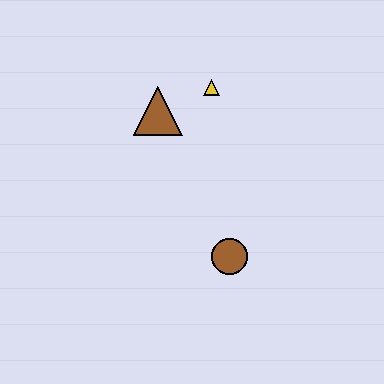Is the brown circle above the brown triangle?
No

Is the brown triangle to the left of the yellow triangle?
Yes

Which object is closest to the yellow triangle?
The brown triangle is closest to the yellow triangle.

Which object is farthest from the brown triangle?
The brown circle is farthest from the brown triangle.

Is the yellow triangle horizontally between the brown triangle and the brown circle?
Yes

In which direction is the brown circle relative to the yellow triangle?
The brown circle is below the yellow triangle.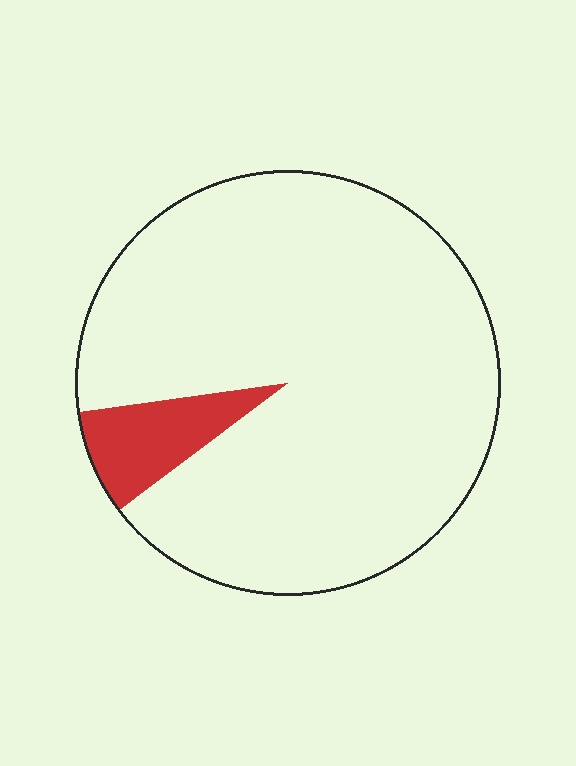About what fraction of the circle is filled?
About one tenth (1/10).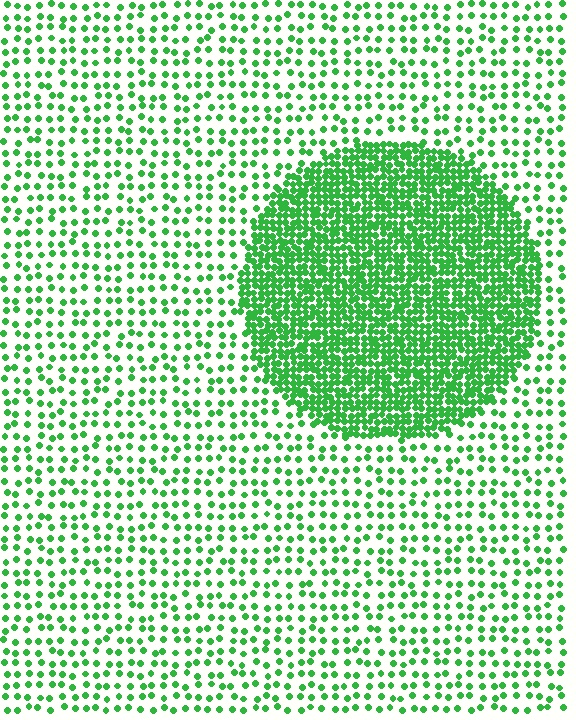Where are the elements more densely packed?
The elements are more densely packed inside the circle boundary.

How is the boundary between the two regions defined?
The boundary is defined by a change in element density (approximately 3.1x ratio). All elements are the same color, size, and shape.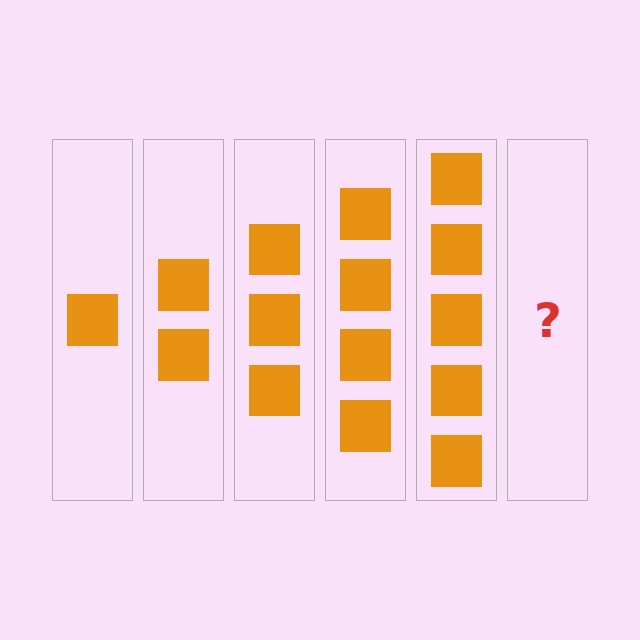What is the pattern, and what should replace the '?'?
The pattern is that each step adds one more square. The '?' should be 6 squares.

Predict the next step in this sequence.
The next step is 6 squares.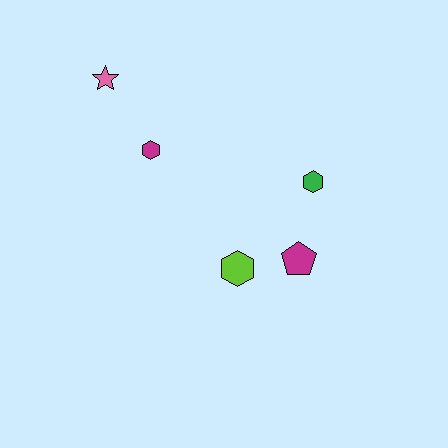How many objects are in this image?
There are 5 objects.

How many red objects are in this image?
There are no red objects.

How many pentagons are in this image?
There is 1 pentagon.